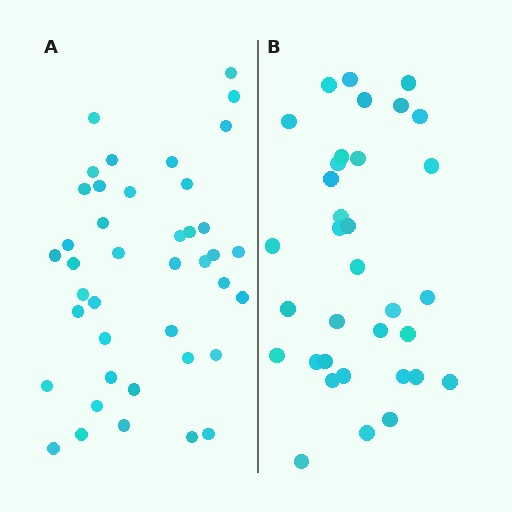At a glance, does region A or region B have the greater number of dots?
Region A (the left region) has more dots.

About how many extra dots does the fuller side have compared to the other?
Region A has roughly 8 or so more dots than region B.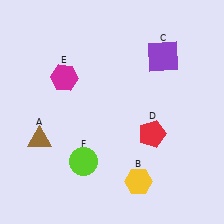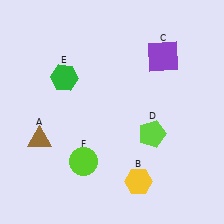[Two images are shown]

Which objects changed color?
D changed from red to lime. E changed from magenta to green.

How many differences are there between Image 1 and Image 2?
There are 2 differences between the two images.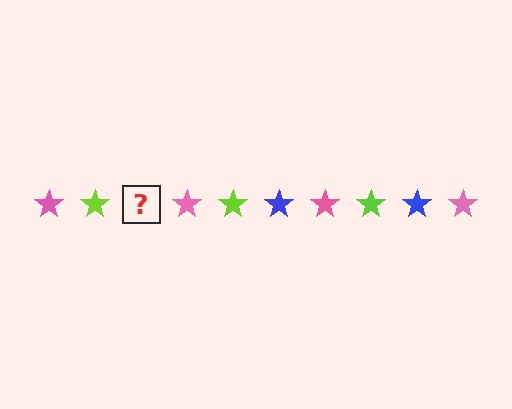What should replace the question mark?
The question mark should be replaced with a blue star.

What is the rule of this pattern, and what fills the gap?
The rule is that the pattern cycles through pink, lime, blue stars. The gap should be filled with a blue star.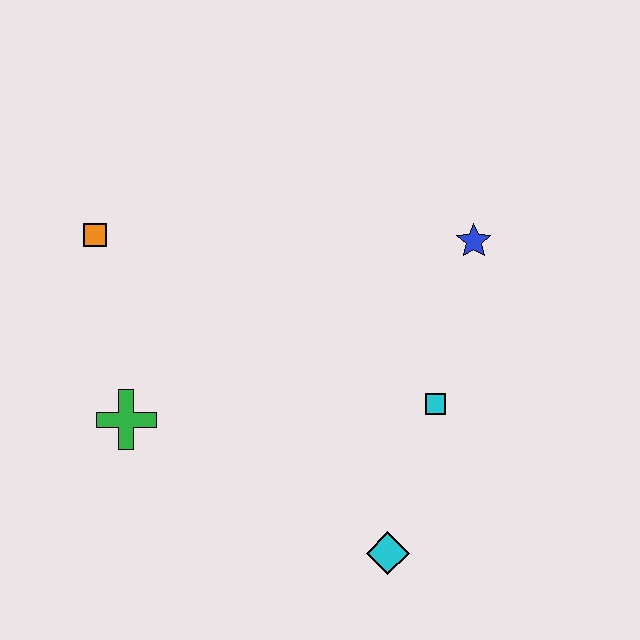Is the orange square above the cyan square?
Yes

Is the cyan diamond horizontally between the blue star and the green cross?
Yes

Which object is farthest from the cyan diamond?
The orange square is farthest from the cyan diamond.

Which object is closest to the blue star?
The cyan square is closest to the blue star.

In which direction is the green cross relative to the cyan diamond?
The green cross is to the left of the cyan diamond.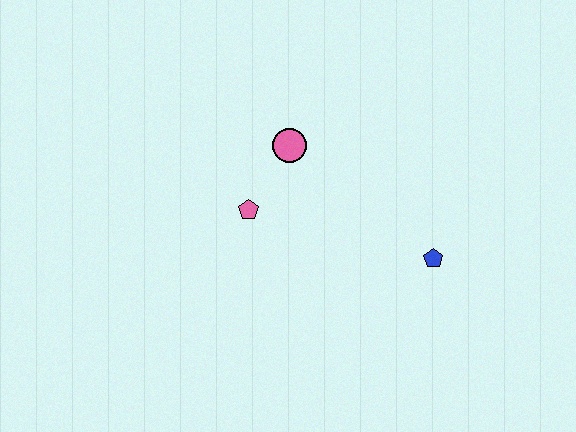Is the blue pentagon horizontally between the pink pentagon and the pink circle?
No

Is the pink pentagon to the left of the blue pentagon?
Yes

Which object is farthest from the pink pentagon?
The blue pentagon is farthest from the pink pentagon.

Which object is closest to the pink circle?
The pink pentagon is closest to the pink circle.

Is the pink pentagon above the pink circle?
No